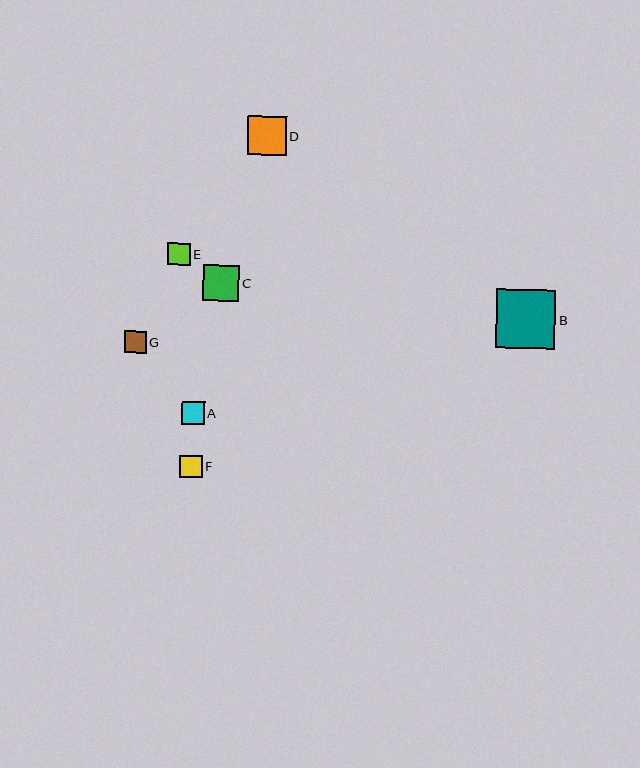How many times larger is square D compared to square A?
Square D is approximately 1.7 times the size of square A.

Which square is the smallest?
Square G is the smallest with a size of approximately 22 pixels.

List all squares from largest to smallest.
From largest to smallest: B, D, C, A, F, E, G.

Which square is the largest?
Square B is the largest with a size of approximately 59 pixels.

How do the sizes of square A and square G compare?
Square A and square G are approximately the same size.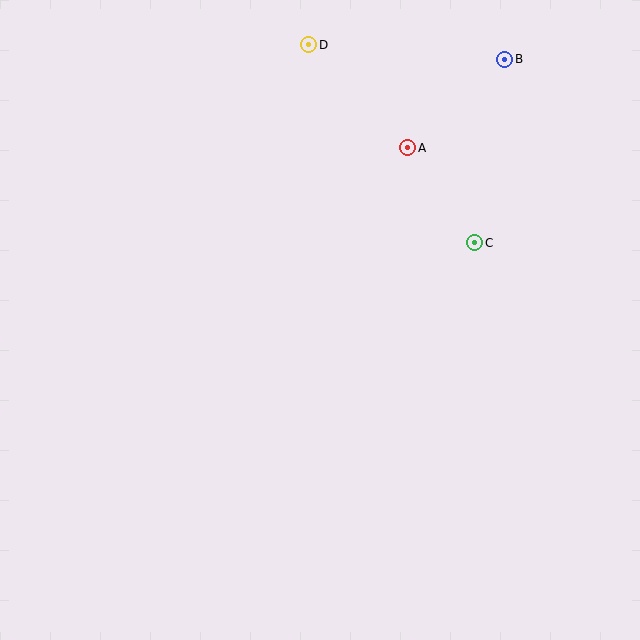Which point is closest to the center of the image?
Point C at (475, 243) is closest to the center.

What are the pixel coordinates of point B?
Point B is at (505, 59).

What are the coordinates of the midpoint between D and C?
The midpoint between D and C is at (392, 144).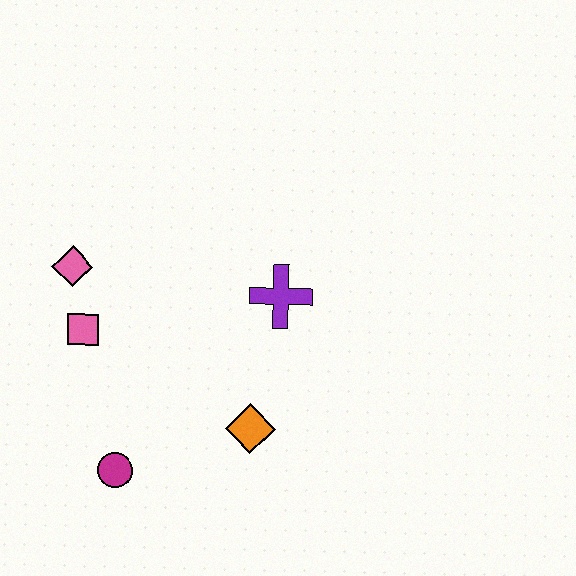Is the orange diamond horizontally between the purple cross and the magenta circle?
Yes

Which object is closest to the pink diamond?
The pink square is closest to the pink diamond.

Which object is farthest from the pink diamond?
The orange diamond is farthest from the pink diamond.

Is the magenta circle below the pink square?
Yes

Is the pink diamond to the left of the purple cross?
Yes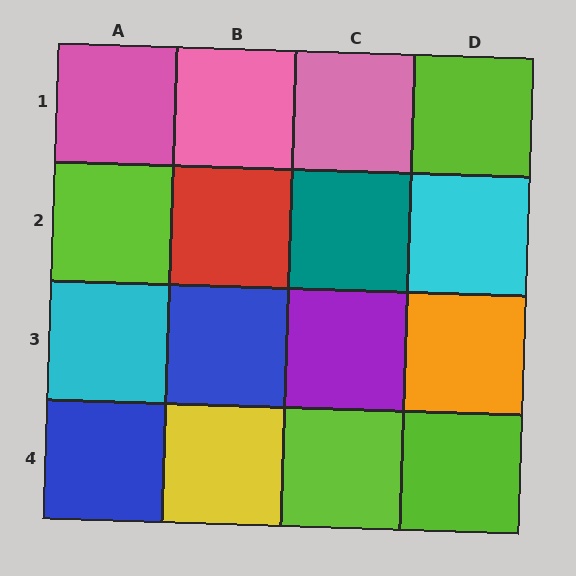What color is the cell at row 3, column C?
Purple.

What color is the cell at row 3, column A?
Cyan.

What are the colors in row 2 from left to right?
Lime, red, teal, cyan.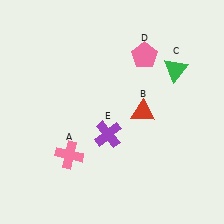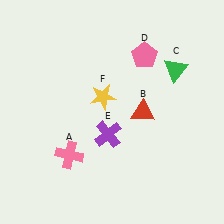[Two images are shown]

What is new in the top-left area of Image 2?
A yellow star (F) was added in the top-left area of Image 2.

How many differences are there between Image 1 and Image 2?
There is 1 difference between the two images.